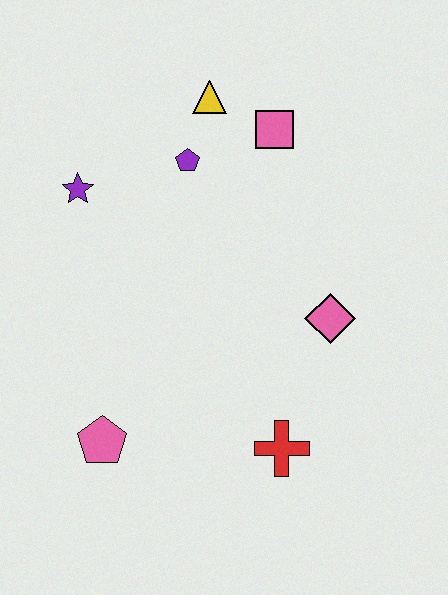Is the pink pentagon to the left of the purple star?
No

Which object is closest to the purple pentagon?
The yellow triangle is closest to the purple pentagon.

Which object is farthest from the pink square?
The pink pentagon is farthest from the pink square.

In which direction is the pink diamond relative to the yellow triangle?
The pink diamond is below the yellow triangle.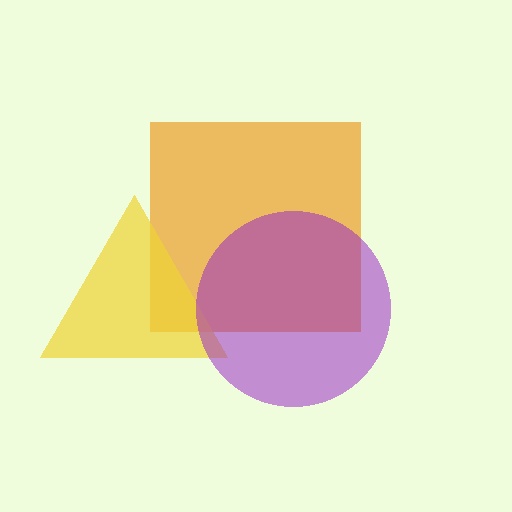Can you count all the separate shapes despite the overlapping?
Yes, there are 3 separate shapes.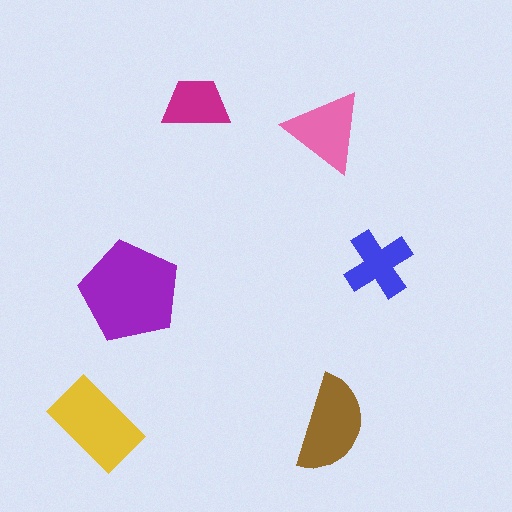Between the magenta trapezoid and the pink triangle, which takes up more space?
The pink triangle.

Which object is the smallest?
The magenta trapezoid.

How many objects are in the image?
There are 6 objects in the image.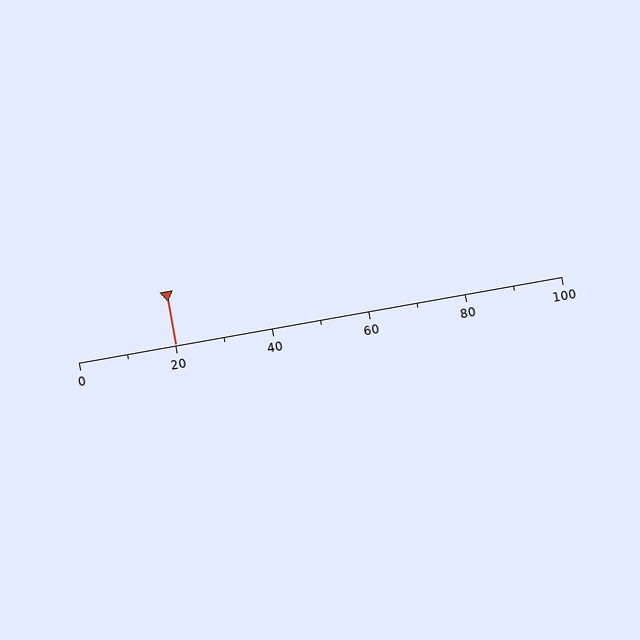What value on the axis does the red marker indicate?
The marker indicates approximately 20.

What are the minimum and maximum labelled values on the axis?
The axis runs from 0 to 100.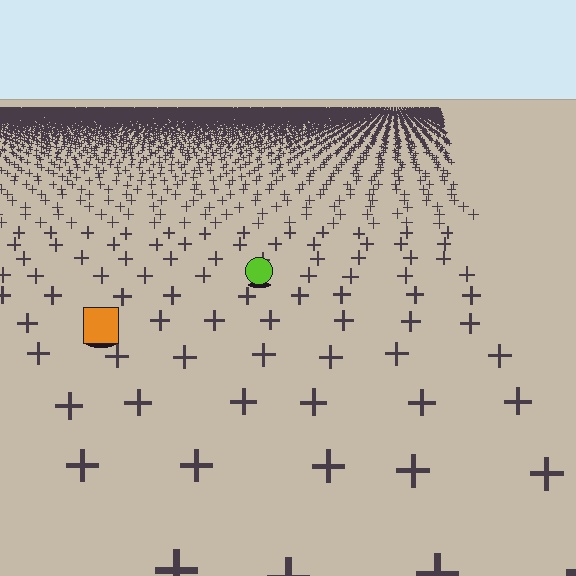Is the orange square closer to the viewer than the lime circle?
Yes. The orange square is closer — you can tell from the texture gradient: the ground texture is coarser near it.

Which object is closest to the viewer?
The orange square is closest. The texture marks near it are larger and more spread out.